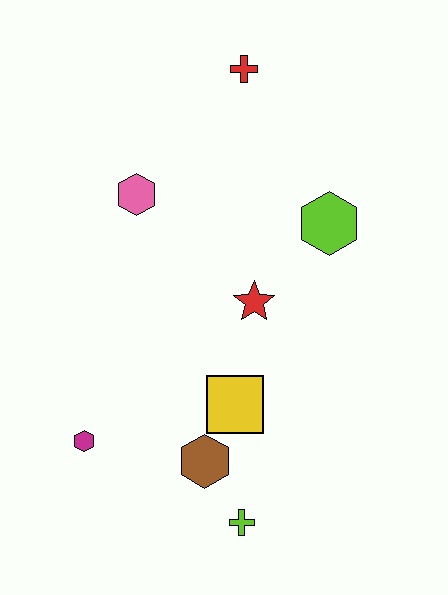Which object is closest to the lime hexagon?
The red star is closest to the lime hexagon.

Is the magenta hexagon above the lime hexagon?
No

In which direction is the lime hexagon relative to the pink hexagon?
The lime hexagon is to the right of the pink hexagon.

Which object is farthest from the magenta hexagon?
The red cross is farthest from the magenta hexagon.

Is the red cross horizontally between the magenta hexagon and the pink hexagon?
No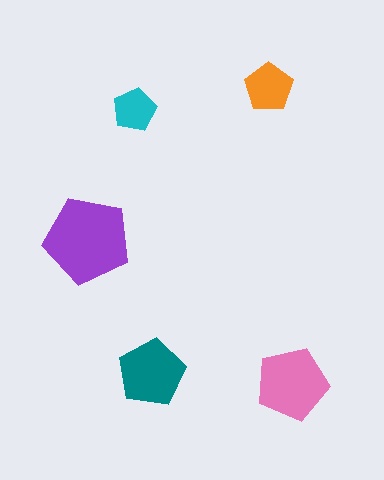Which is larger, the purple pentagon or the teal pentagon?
The purple one.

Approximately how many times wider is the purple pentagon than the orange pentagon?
About 2 times wider.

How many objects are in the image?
There are 5 objects in the image.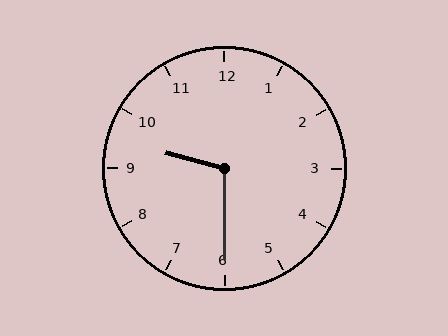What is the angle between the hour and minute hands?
Approximately 105 degrees.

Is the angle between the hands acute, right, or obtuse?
It is obtuse.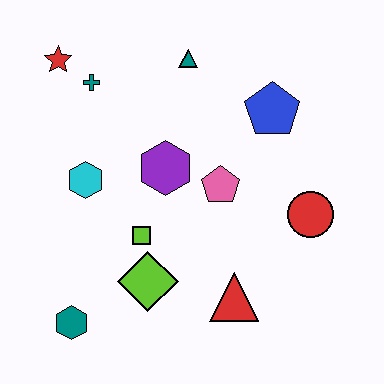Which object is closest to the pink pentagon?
The purple hexagon is closest to the pink pentagon.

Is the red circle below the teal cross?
Yes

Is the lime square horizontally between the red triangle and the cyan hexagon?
Yes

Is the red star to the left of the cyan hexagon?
Yes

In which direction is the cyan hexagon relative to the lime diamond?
The cyan hexagon is above the lime diamond.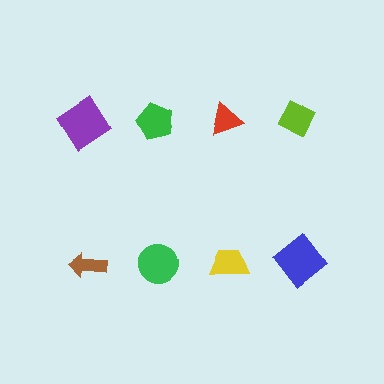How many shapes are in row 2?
4 shapes.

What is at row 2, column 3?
A yellow trapezoid.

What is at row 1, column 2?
A green pentagon.